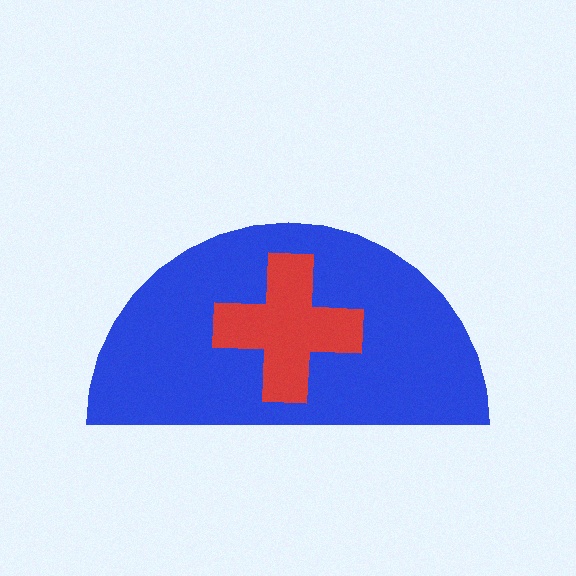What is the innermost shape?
The red cross.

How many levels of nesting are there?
2.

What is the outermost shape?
The blue semicircle.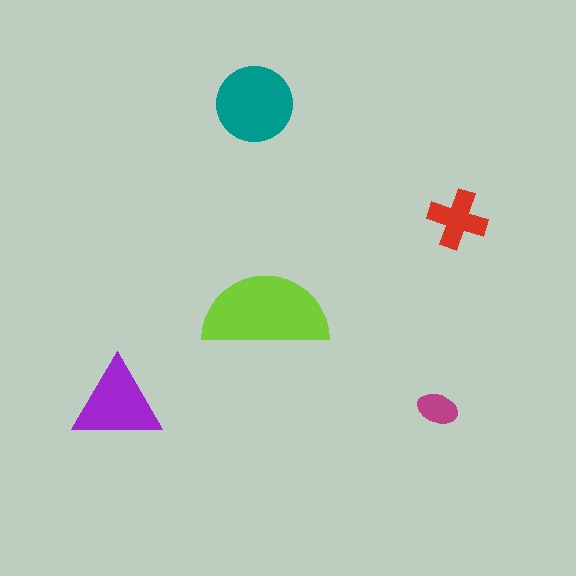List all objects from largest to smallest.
The lime semicircle, the teal circle, the purple triangle, the red cross, the magenta ellipse.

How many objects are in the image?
There are 5 objects in the image.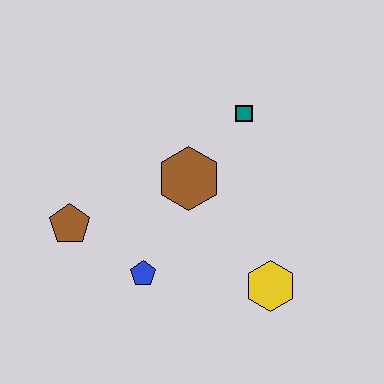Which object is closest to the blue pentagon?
The brown pentagon is closest to the blue pentagon.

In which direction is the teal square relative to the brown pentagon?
The teal square is to the right of the brown pentagon.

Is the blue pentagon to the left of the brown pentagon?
No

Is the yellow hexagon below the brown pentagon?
Yes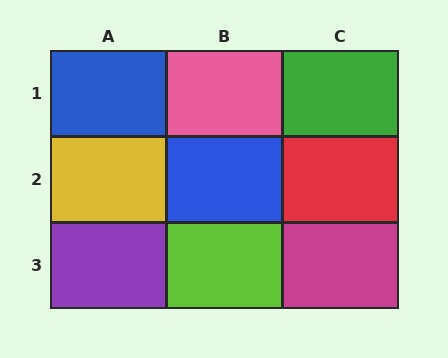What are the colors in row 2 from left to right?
Yellow, blue, red.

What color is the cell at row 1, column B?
Pink.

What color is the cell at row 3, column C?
Magenta.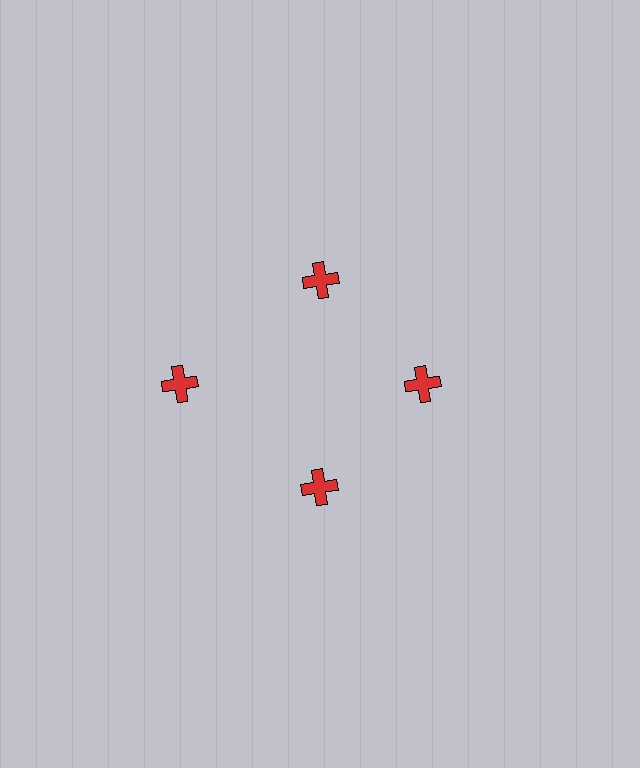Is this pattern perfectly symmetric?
No. The 4 red crosses are arranged in a ring, but one element near the 9 o'clock position is pushed outward from the center, breaking the 4-fold rotational symmetry.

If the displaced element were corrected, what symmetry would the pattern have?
It would have 4-fold rotational symmetry — the pattern would map onto itself every 90 degrees.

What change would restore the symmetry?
The symmetry would be restored by moving it inward, back onto the ring so that all 4 crosses sit at equal angles and equal distance from the center.